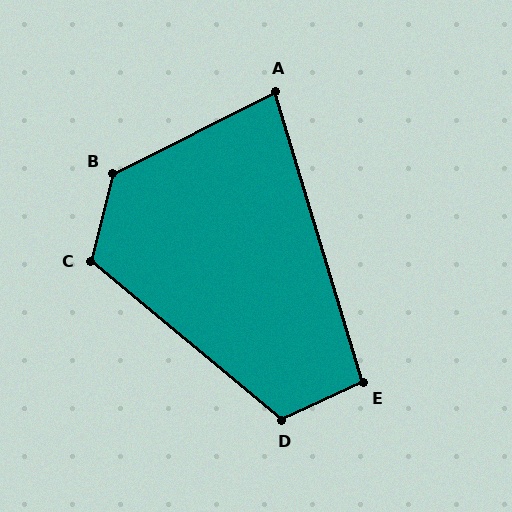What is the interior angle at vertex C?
Approximately 116 degrees (obtuse).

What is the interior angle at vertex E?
Approximately 98 degrees (obtuse).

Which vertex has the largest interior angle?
B, at approximately 131 degrees.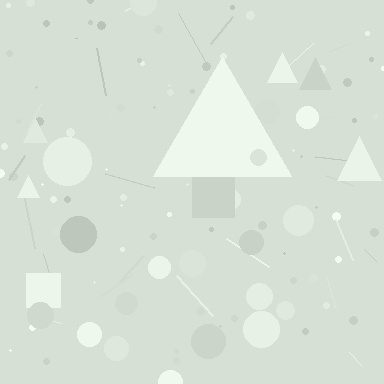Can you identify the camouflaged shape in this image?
The camouflaged shape is a triangle.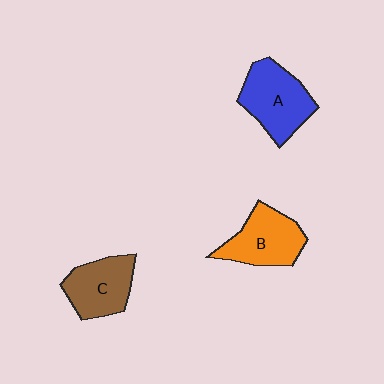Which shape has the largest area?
Shape A (blue).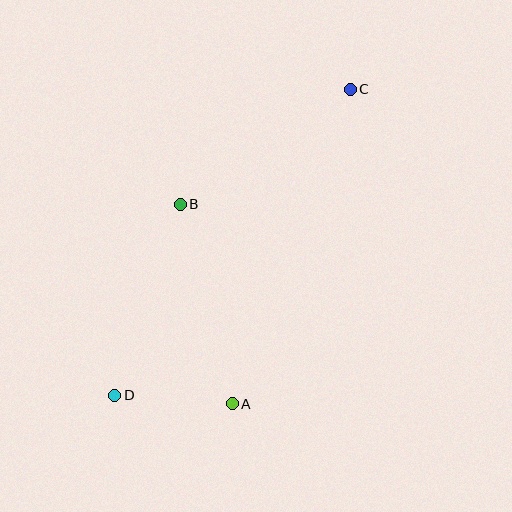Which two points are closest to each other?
Points A and D are closest to each other.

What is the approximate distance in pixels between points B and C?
The distance between B and C is approximately 205 pixels.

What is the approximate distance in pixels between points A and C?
The distance between A and C is approximately 336 pixels.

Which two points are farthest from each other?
Points C and D are farthest from each other.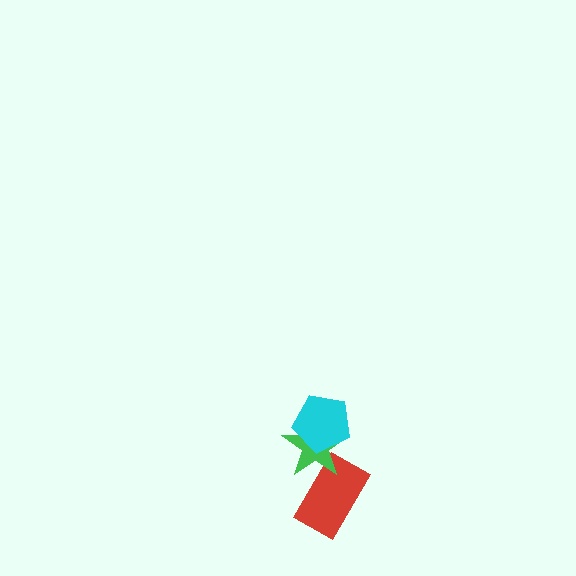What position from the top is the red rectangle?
The red rectangle is 3rd from the top.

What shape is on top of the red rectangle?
The green star is on top of the red rectangle.